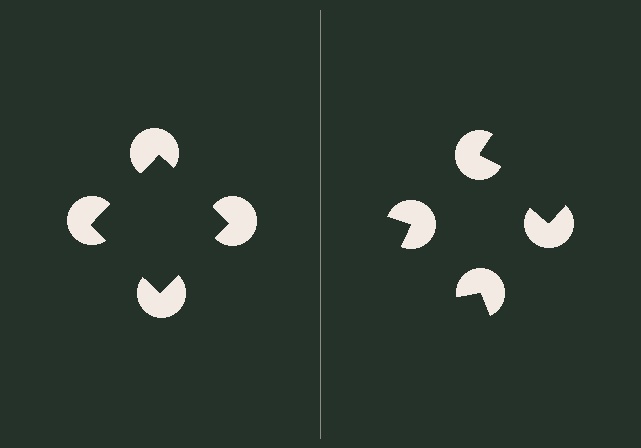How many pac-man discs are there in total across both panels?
8 — 4 on each side.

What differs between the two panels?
The pac-man discs are positioned identically on both sides; only the wedge orientations differ. On the left they align to a square; on the right they are misaligned.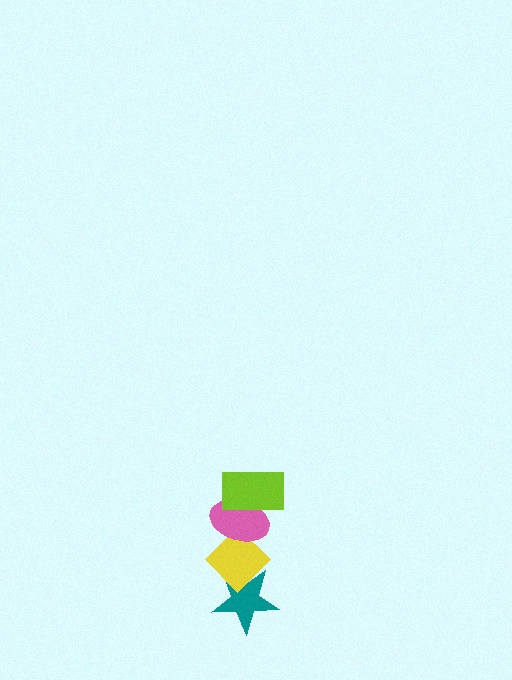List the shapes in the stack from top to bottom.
From top to bottom: the lime rectangle, the pink ellipse, the yellow diamond, the teal star.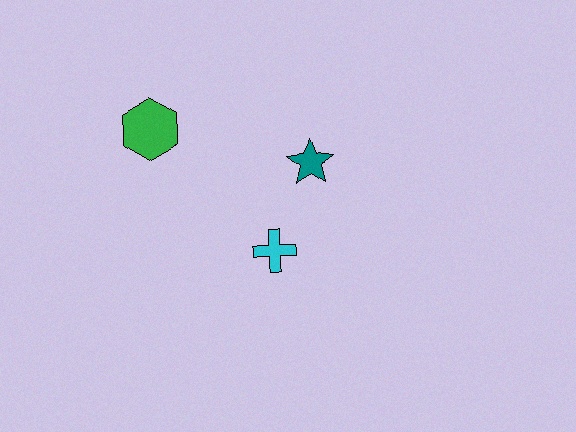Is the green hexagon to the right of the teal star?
No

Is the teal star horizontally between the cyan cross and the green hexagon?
No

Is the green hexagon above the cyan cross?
Yes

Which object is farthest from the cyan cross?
The green hexagon is farthest from the cyan cross.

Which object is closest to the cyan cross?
The teal star is closest to the cyan cross.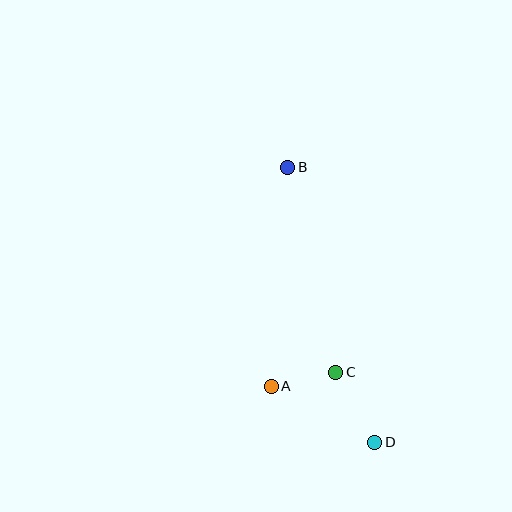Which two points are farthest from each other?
Points B and D are farthest from each other.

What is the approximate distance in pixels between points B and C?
The distance between B and C is approximately 211 pixels.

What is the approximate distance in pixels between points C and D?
The distance between C and D is approximately 80 pixels.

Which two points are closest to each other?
Points A and C are closest to each other.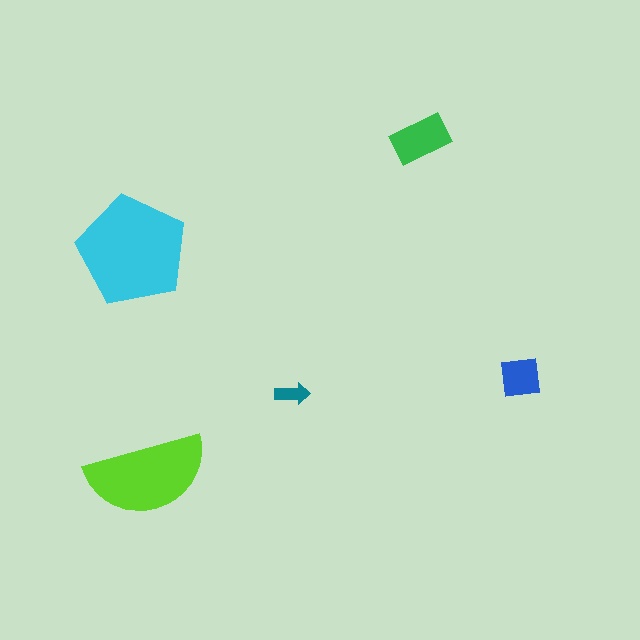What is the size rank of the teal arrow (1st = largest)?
5th.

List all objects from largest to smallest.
The cyan pentagon, the lime semicircle, the green rectangle, the blue square, the teal arrow.